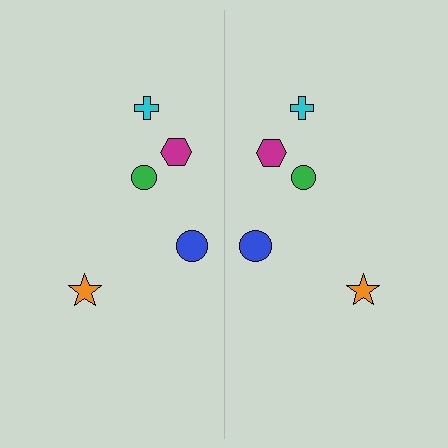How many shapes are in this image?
There are 10 shapes in this image.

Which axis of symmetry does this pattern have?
The pattern has a vertical axis of symmetry running through the center of the image.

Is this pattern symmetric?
Yes, this pattern has bilateral (reflection) symmetry.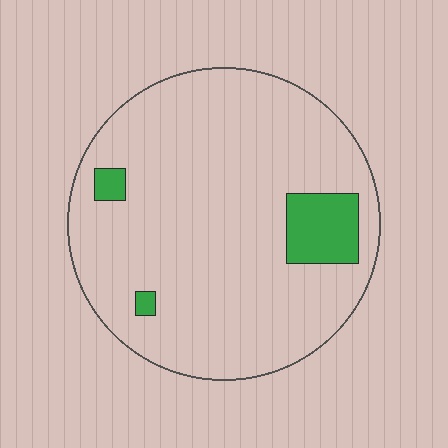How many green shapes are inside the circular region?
3.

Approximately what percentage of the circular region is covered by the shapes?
Approximately 10%.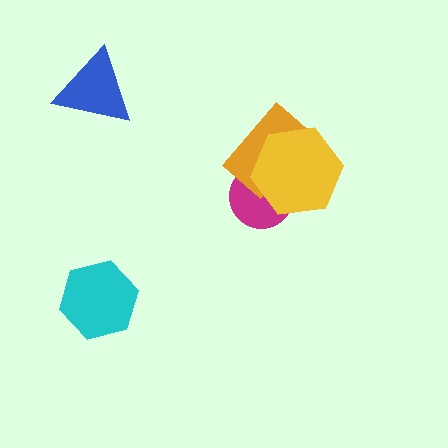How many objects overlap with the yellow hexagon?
2 objects overlap with the yellow hexagon.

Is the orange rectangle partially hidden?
Yes, it is partially covered by another shape.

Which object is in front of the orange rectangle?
The yellow hexagon is in front of the orange rectangle.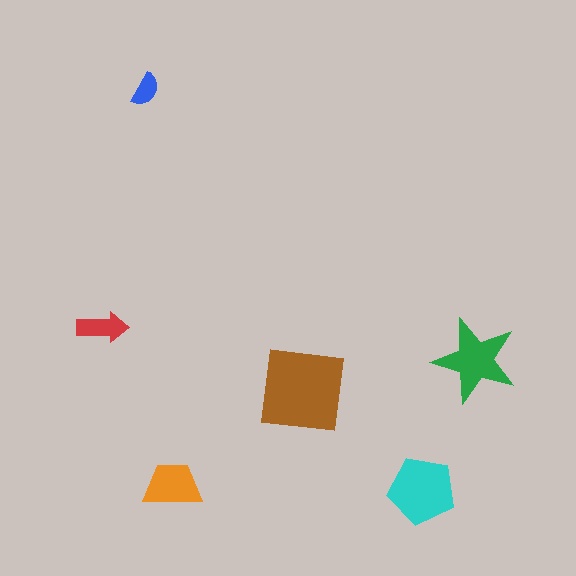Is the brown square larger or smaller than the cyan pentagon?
Larger.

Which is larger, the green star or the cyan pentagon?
The cyan pentagon.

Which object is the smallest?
The blue semicircle.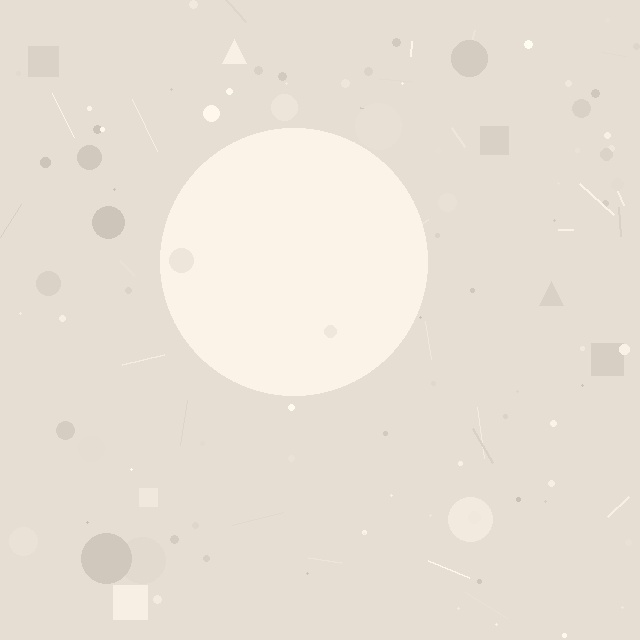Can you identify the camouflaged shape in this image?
The camouflaged shape is a circle.